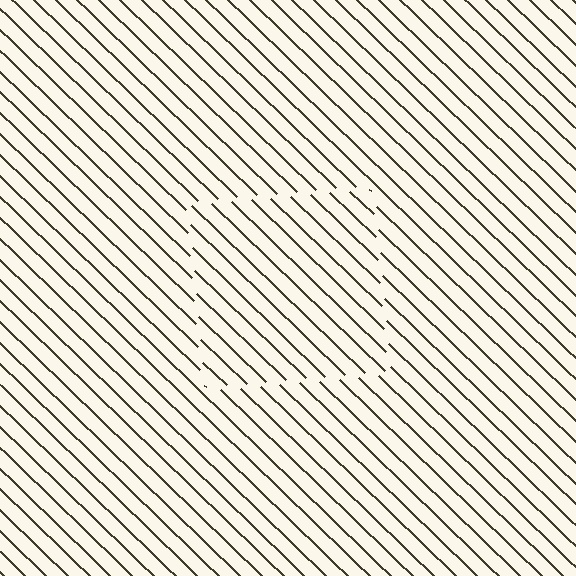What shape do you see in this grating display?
An illusory square. The interior of the shape contains the same grating, shifted by half a period — the contour is defined by the phase discontinuity where line-ends from the inner and outer gratings abut.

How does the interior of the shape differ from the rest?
The interior of the shape contains the same grating, shifted by half a period — the contour is defined by the phase discontinuity where line-ends from the inner and outer gratings abut.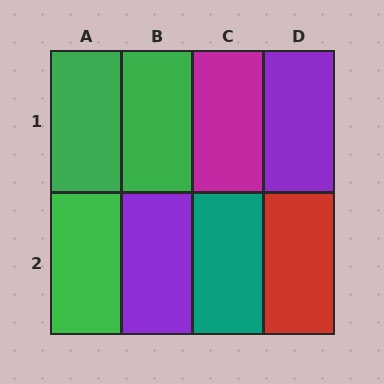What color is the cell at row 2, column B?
Purple.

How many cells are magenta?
1 cell is magenta.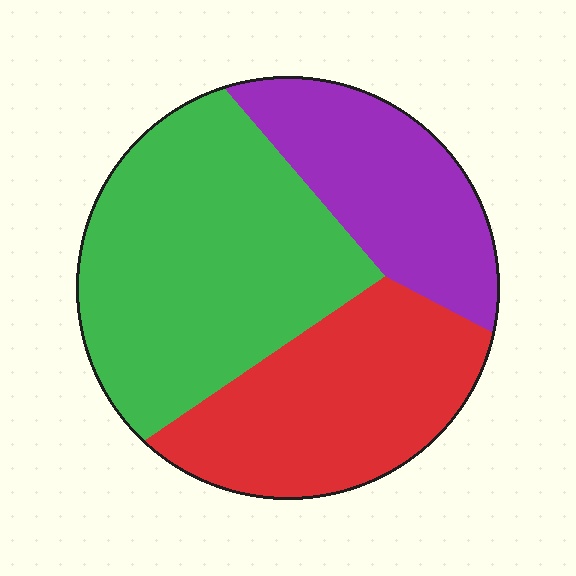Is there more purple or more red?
Red.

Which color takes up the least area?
Purple, at roughly 25%.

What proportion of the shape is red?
Red covers about 30% of the shape.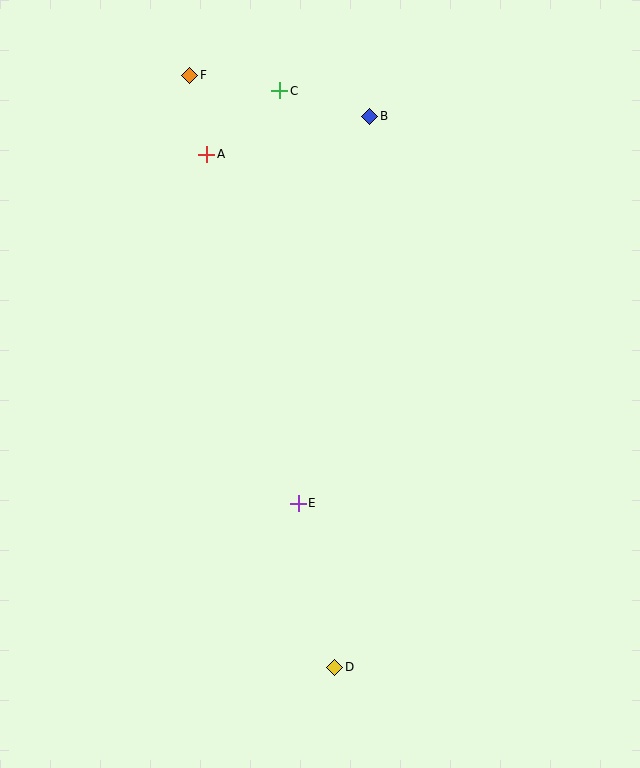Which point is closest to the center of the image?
Point E at (298, 503) is closest to the center.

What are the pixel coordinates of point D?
Point D is at (335, 667).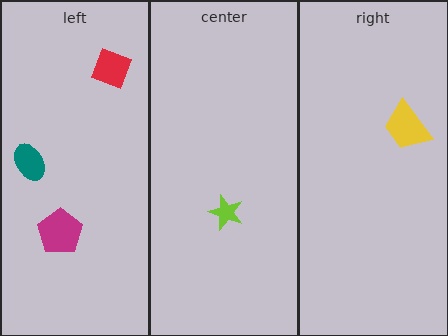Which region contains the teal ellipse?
The left region.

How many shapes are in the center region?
1.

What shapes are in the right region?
The yellow trapezoid.